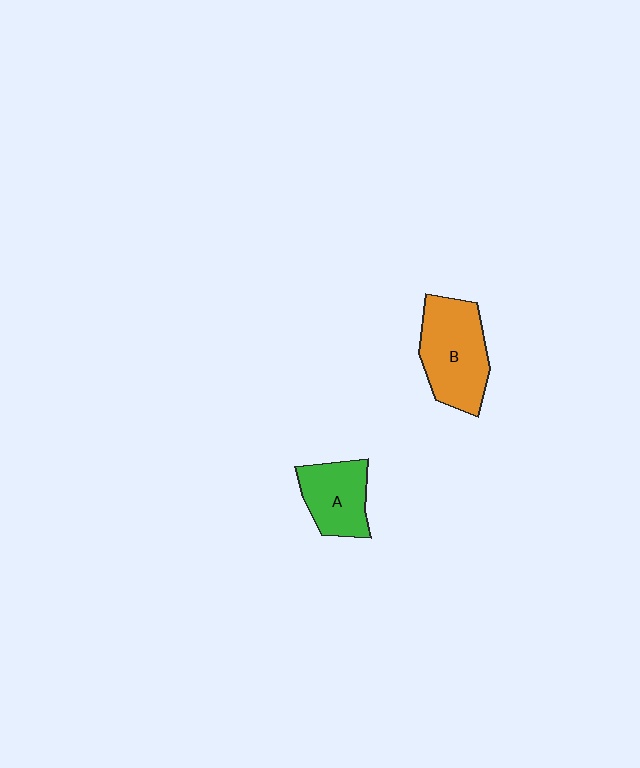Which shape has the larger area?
Shape B (orange).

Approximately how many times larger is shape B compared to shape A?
Approximately 1.4 times.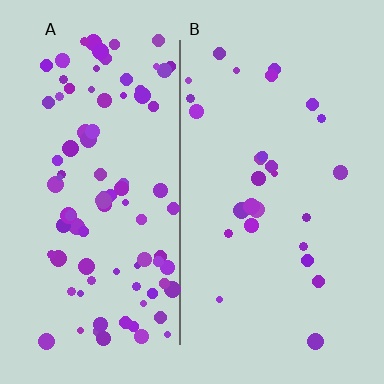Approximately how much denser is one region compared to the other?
Approximately 3.4× — region A over region B.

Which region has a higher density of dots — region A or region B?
A (the left).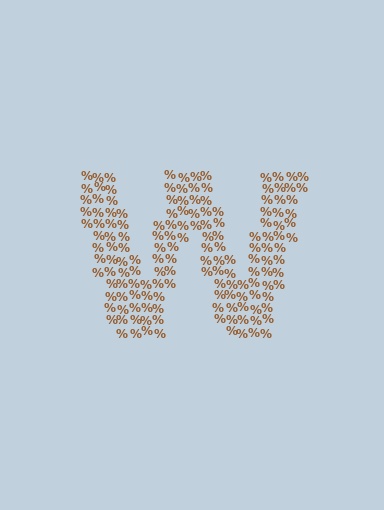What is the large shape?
The large shape is the letter W.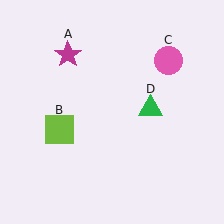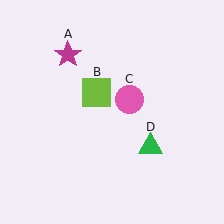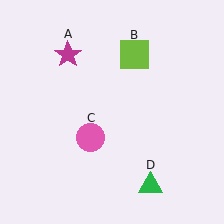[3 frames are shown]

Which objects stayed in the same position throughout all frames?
Magenta star (object A) remained stationary.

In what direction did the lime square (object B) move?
The lime square (object B) moved up and to the right.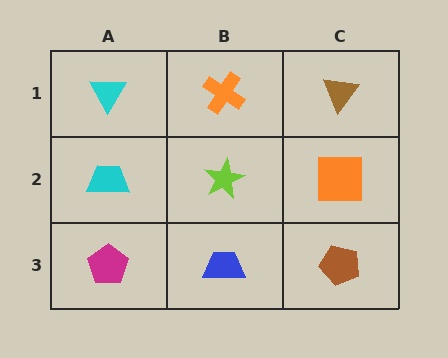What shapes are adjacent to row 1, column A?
A cyan trapezoid (row 2, column A), an orange cross (row 1, column B).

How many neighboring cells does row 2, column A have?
3.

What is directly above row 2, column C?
A brown triangle.